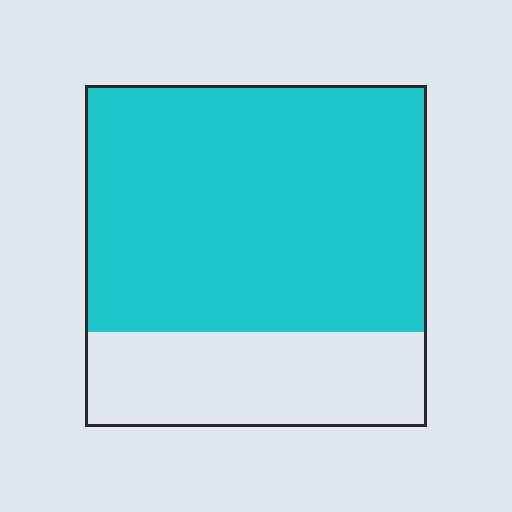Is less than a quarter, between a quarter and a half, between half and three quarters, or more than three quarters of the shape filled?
Between half and three quarters.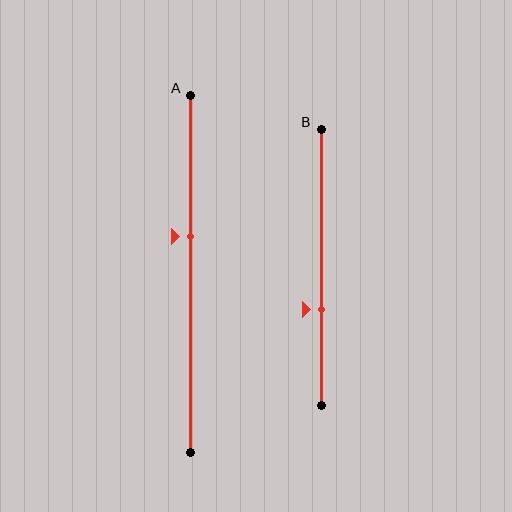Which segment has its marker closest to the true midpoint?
Segment A has its marker closest to the true midpoint.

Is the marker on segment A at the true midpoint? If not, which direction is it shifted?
No, the marker on segment A is shifted upward by about 10% of the segment length.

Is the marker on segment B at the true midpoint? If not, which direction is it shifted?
No, the marker on segment B is shifted downward by about 15% of the segment length.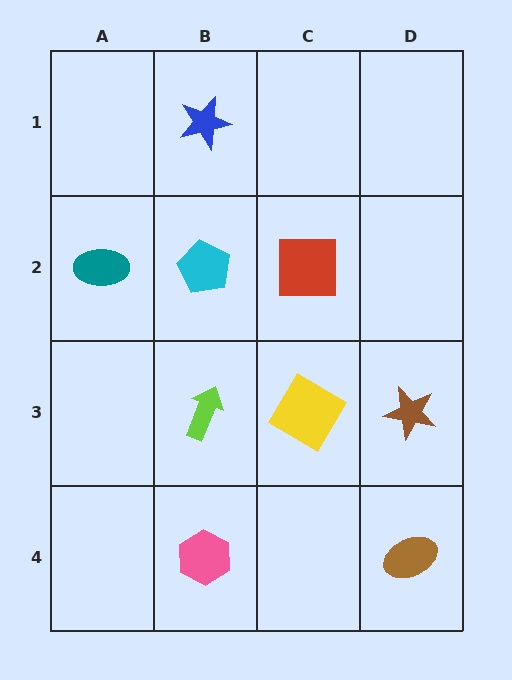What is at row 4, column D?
A brown ellipse.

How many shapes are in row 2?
3 shapes.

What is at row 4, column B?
A pink hexagon.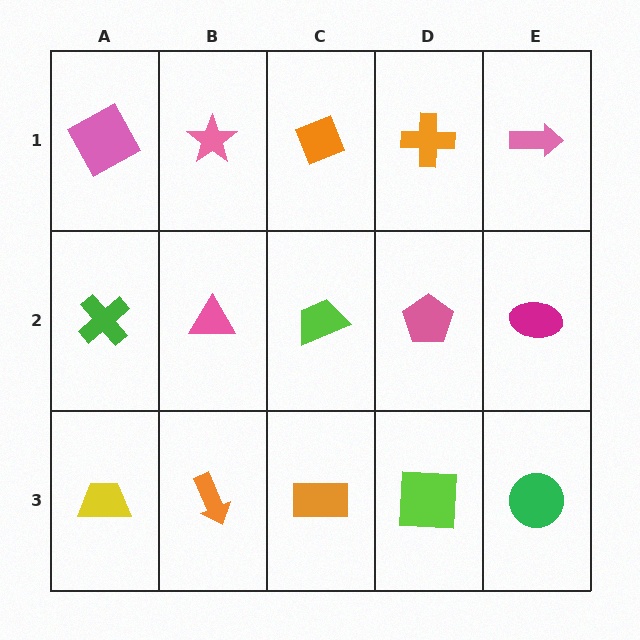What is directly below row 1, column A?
A green cross.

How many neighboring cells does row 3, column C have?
3.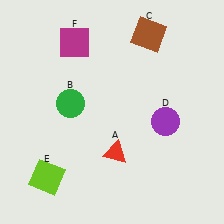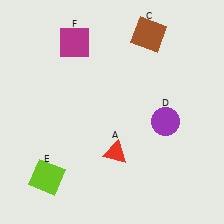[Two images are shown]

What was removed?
The green circle (B) was removed in Image 2.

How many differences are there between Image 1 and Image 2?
There is 1 difference between the two images.